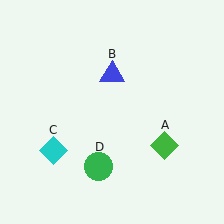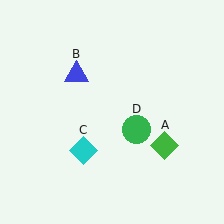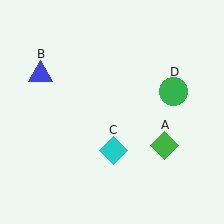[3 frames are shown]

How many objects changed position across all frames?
3 objects changed position: blue triangle (object B), cyan diamond (object C), green circle (object D).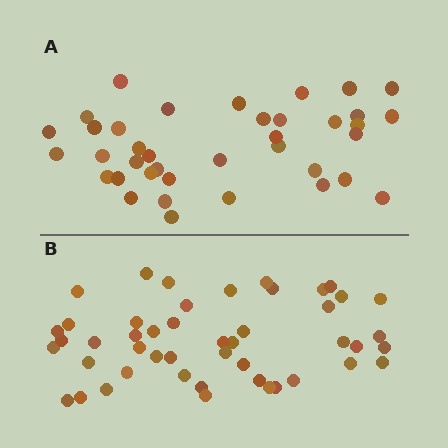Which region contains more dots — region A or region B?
Region B (the bottom region) has more dots.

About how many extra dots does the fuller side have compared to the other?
Region B has roughly 8 or so more dots than region A.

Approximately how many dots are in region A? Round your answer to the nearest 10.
About 40 dots. (The exact count is 38, which rounds to 40.)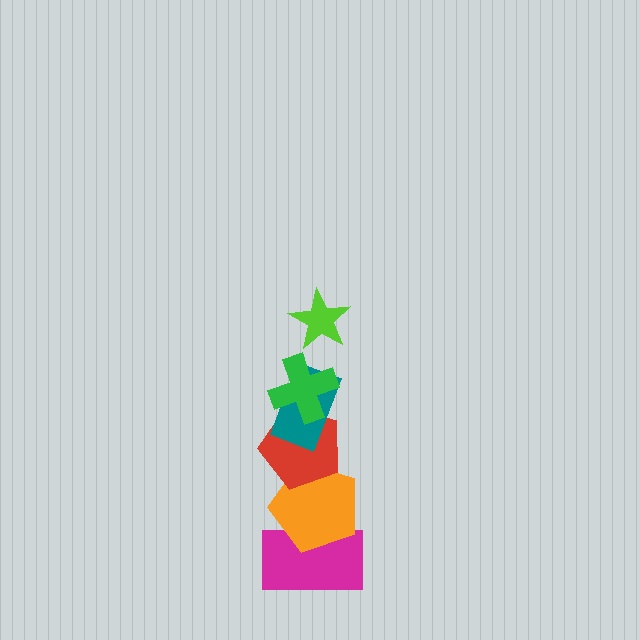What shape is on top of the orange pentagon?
The red pentagon is on top of the orange pentagon.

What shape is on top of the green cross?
The lime star is on top of the green cross.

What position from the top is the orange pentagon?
The orange pentagon is 5th from the top.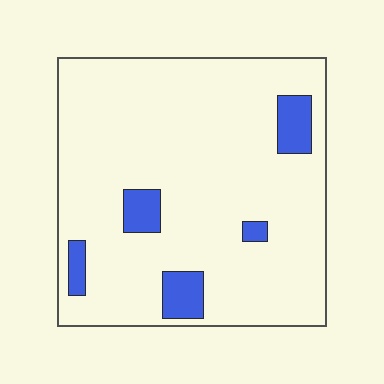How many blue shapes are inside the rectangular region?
5.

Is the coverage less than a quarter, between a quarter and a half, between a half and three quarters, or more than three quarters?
Less than a quarter.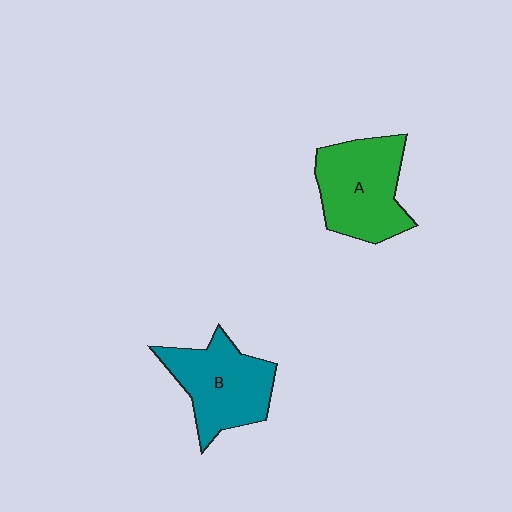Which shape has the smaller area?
Shape B (teal).